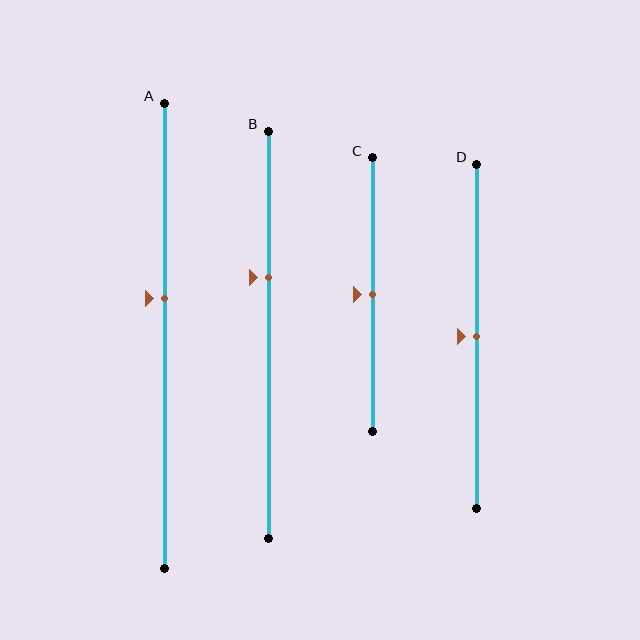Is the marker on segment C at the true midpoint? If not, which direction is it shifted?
Yes, the marker on segment C is at the true midpoint.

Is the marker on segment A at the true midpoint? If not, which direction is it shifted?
No, the marker on segment A is shifted upward by about 8% of the segment length.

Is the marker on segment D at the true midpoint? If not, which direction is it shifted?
Yes, the marker on segment D is at the true midpoint.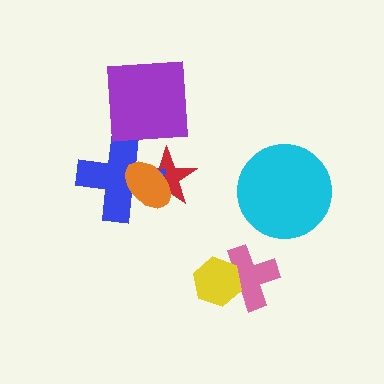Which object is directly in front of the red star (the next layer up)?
The blue cross is directly in front of the red star.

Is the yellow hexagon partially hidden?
No, no other shape covers it.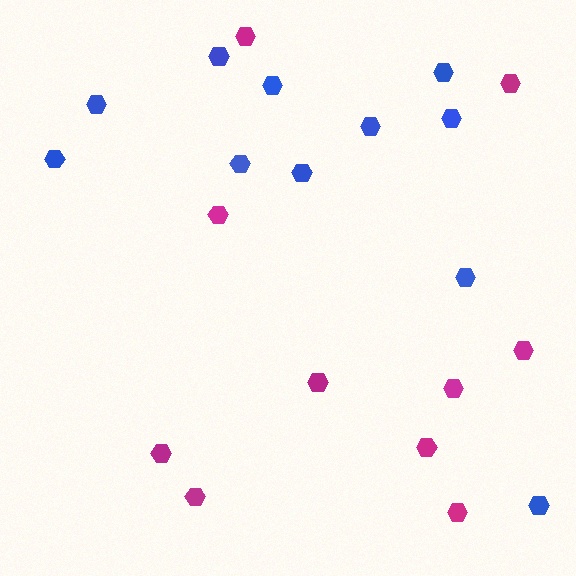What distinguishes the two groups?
There are 2 groups: one group of magenta hexagons (10) and one group of blue hexagons (11).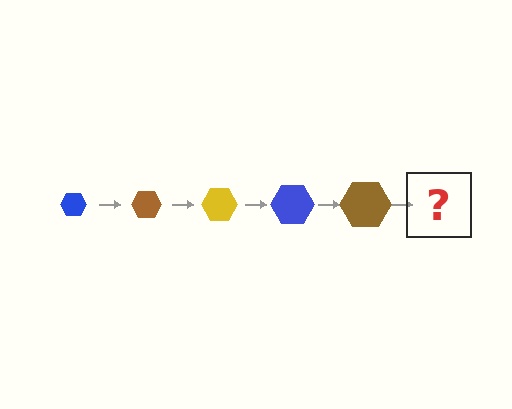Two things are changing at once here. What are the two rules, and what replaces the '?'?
The two rules are that the hexagon grows larger each step and the color cycles through blue, brown, and yellow. The '?' should be a yellow hexagon, larger than the previous one.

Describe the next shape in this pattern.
It should be a yellow hexagon, larger than the previous one.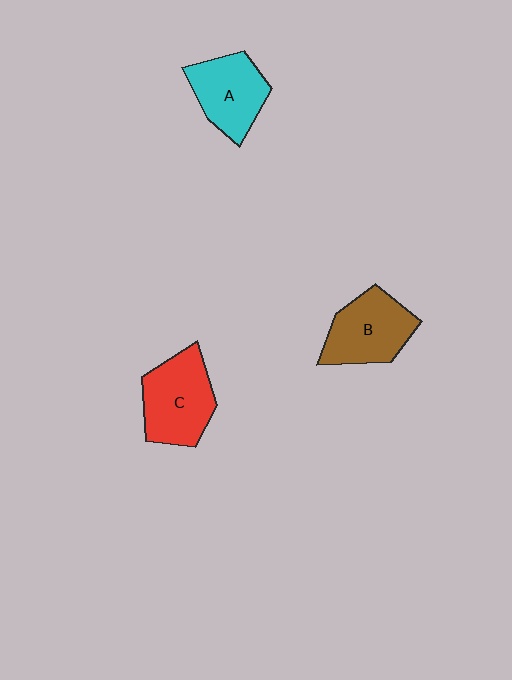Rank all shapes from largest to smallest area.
From largest to smallest: C (red), B (brown), A (cyan).